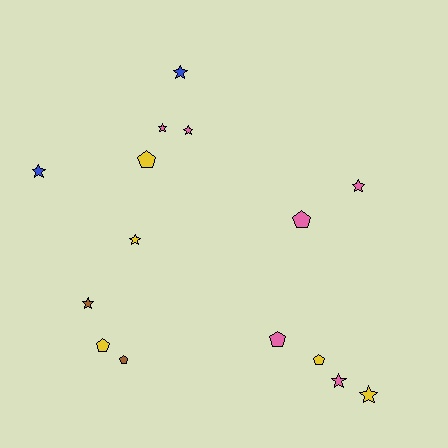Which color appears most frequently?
Pink, with 6 objects.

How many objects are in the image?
There are 15 objects.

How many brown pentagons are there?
There is 1 brown pentagon.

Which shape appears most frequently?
Star, with 9 objects.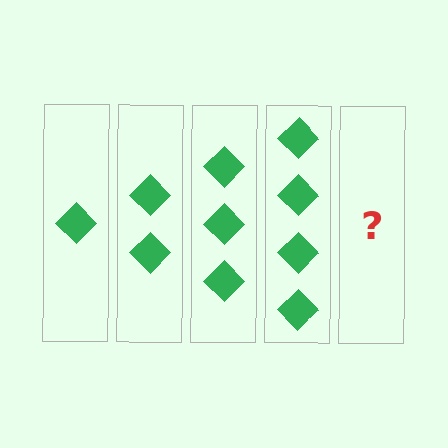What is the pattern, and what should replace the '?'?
The pattern is that each step adds one more diamond. The '?' should be 5 diamonds.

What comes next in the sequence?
The next element should be 5 diamonds.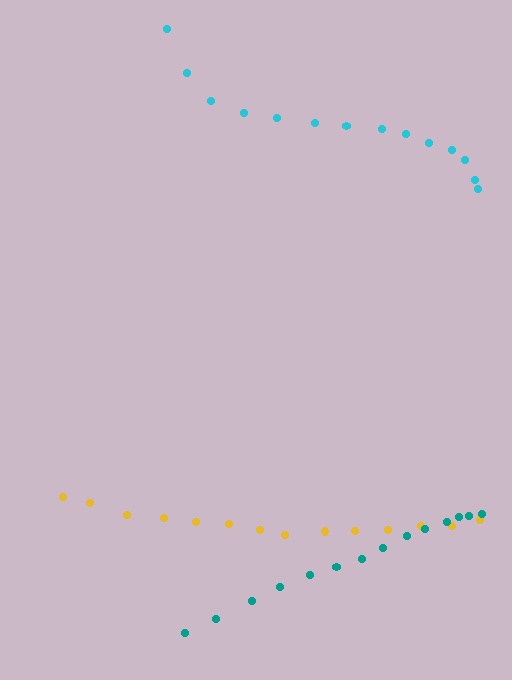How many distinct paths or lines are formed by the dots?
There are 3 distinct paths.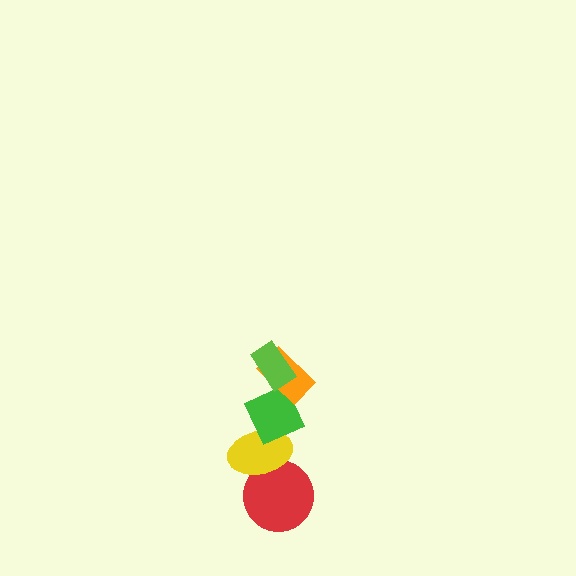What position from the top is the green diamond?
The green diamond is 3rd from the top.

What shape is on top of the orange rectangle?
The lime rectangle is on top of the orange rectangle.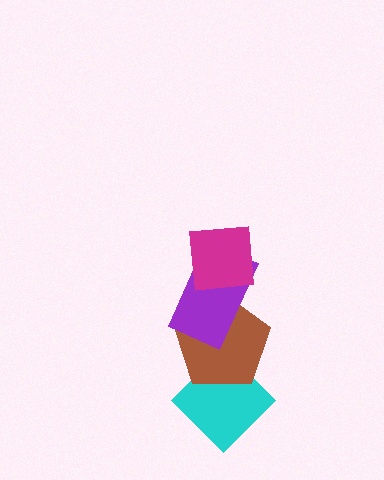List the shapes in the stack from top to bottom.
From top to bottom: the magenta square, the purple rectangle, the brown pentagon, the cyan diamond.